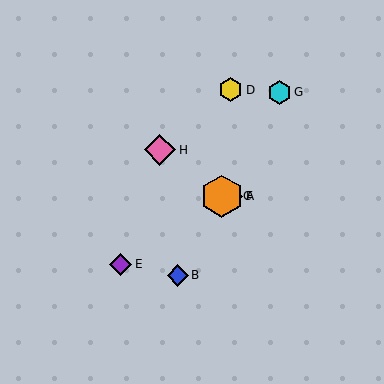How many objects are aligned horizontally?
3 objects (A, C, F) are aligned horizontally.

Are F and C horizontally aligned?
Yes, both are at y≈196.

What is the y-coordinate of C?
Object C is at y≈196.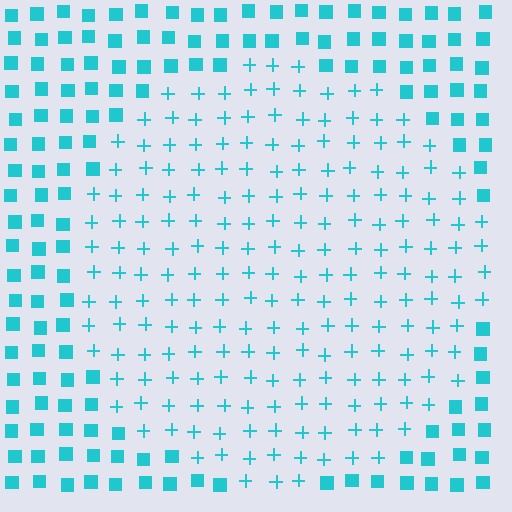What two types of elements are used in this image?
The image uses plus signs inside the circle region and squares outside it.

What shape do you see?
I see a circle.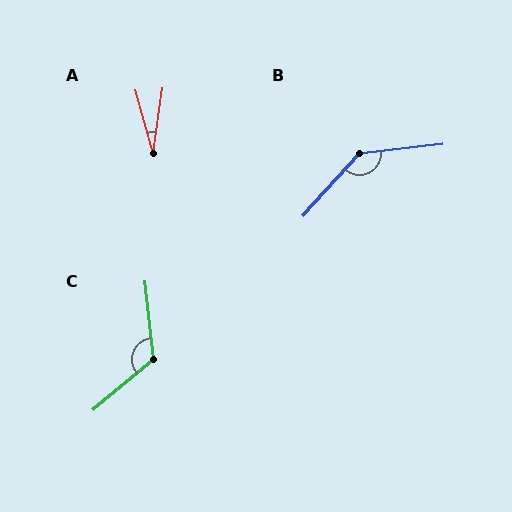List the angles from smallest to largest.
A (23°), C (124°), B (138°).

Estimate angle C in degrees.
Approximately 124 degrees.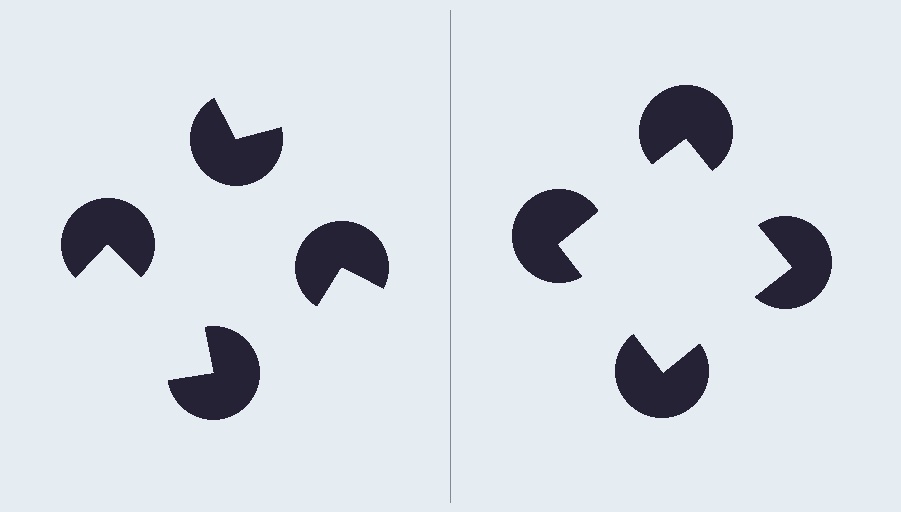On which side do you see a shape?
An illusory square appears on the right side. On the left side the wedge cuts are rotated, so no coherent shape forms.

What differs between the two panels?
The pac-man discs are positioned identically on both sides; only the wedge orientations differ. On the right they align to a square; on the left they are misaligned.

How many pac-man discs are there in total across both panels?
8 — 4 on each side.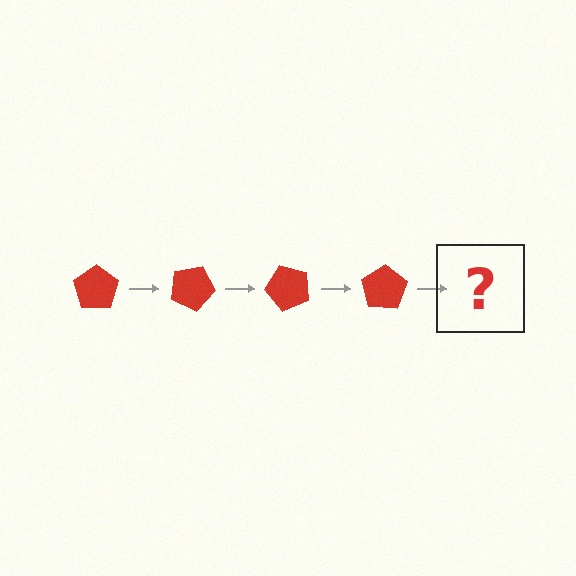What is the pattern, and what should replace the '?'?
The pattern is that the pentagon rotates 25 degrees each step. The '?' should be a red pentagon rotated 100 degrees.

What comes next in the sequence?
The next element should be a red pentagon rotated 100 degrees.